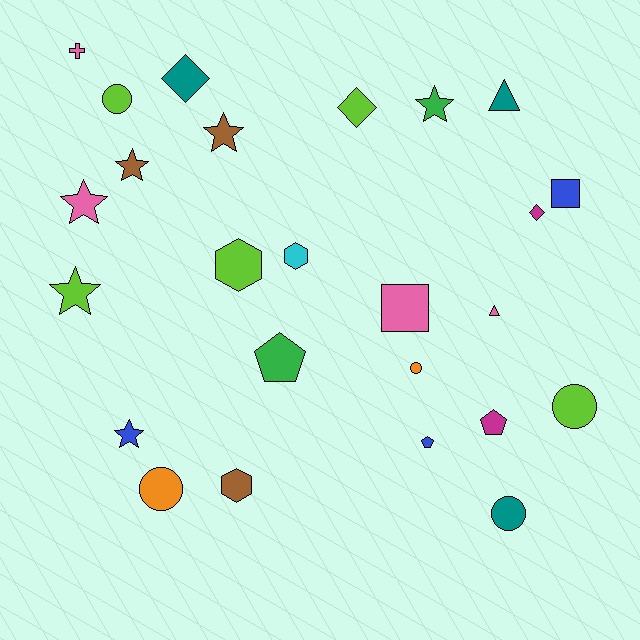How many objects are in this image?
There are 25 objects.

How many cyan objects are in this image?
There is 1 cyan object.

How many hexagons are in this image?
There are 3 hexagons.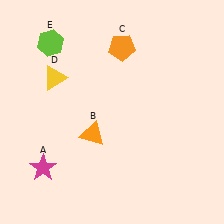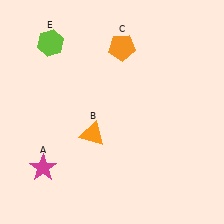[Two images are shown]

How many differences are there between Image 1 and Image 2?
There is 1 difference between the two images.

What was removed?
The yellow triangle (D) was removed in Image 2.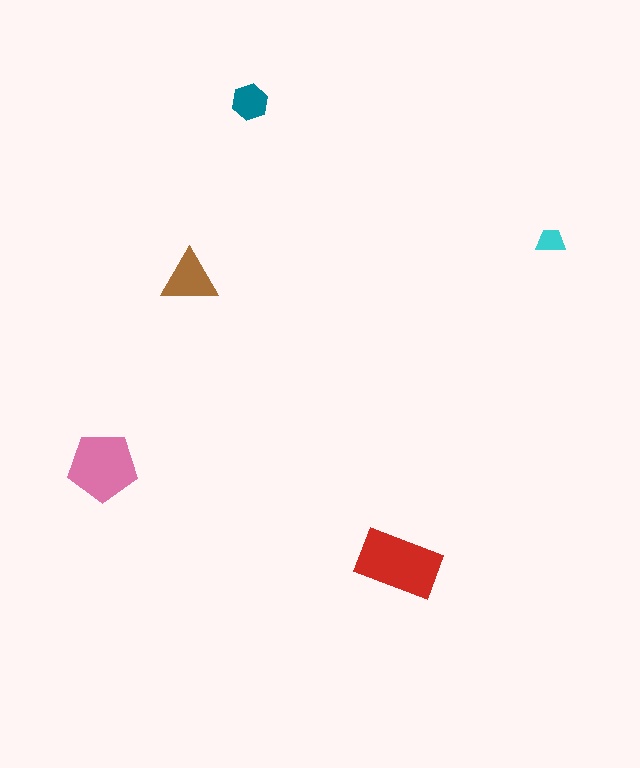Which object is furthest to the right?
The cyan trapezoid is rightmost.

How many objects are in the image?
There are 5 objects in the image.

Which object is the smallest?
The cyan trapezoid.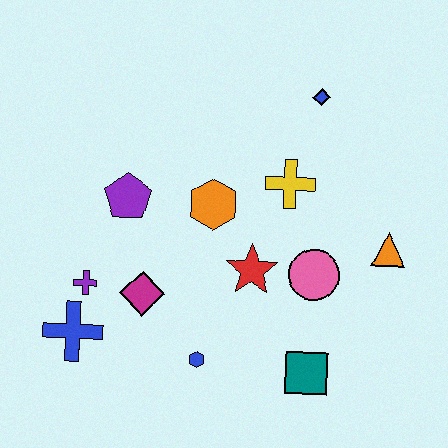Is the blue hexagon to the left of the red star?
Yes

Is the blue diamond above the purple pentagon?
Yes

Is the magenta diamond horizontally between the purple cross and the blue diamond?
Yes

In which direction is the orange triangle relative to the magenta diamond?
The orange triangle is to the right of the magenta diamond.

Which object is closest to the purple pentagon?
The orange hexagon is closest to the purple pentagon.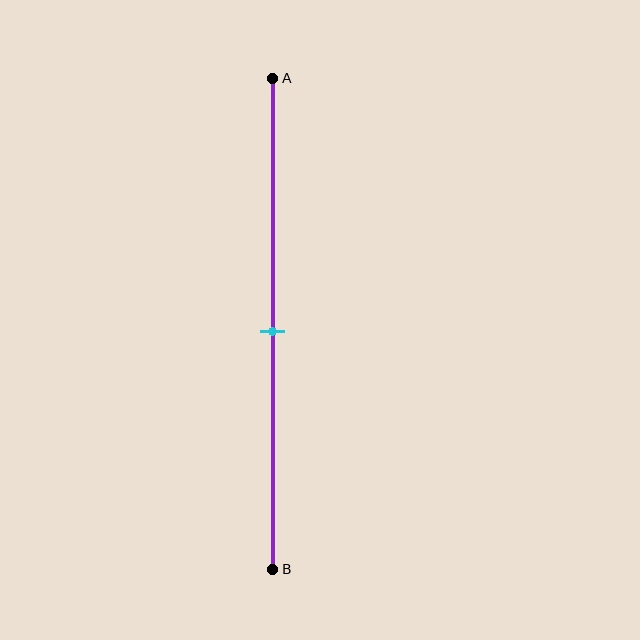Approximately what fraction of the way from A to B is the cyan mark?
The cyan mark is approximately 50% of the way from A to B.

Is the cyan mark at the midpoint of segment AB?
Yes, the mark is approximately at the midpoint.